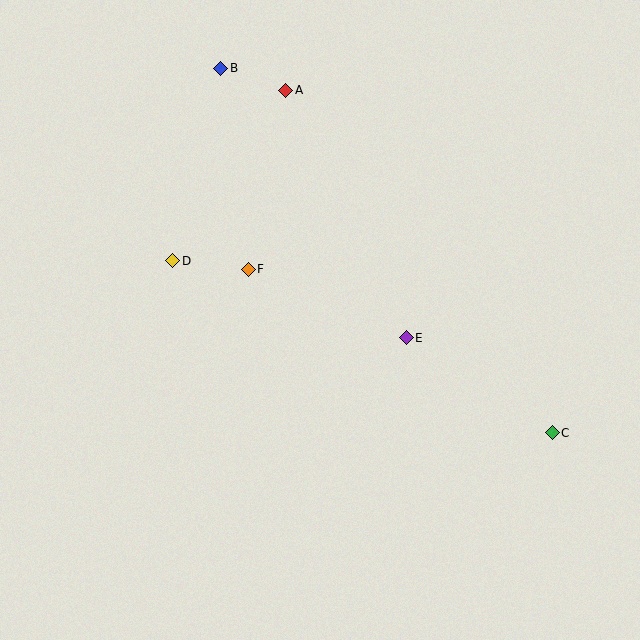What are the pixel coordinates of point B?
Point B is at (221, 68).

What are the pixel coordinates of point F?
Point F is at (248, 269).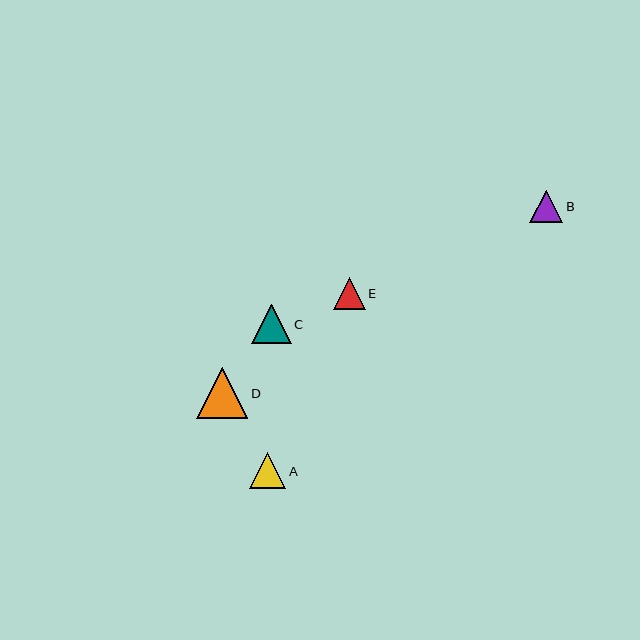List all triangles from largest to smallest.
From largest to smallest: D, C, A, B, E.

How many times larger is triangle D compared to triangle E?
Triangle D is approximately 1.6 times the size of triangle E.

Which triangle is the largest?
Triangle D is the largest with a size of approximately 51 pixels.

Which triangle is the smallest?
Triangle E is the smallest with a size of approximately 32 pixels.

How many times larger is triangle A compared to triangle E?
Triangle A is approximately 1.1 times the size of triangle E.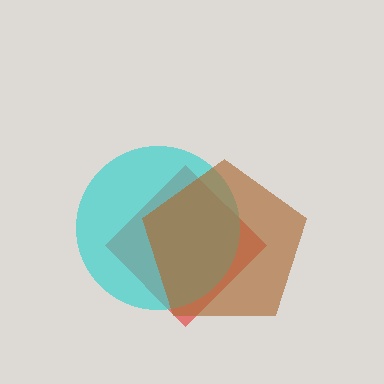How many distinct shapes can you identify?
There are 3 distinct shapes: a red diamond, a cyan circle, a brown pentagon.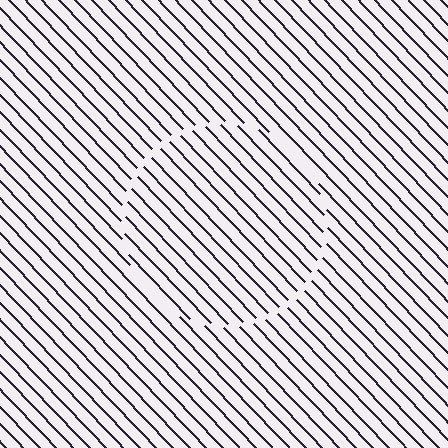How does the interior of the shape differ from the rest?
The interior of the shape contains the same grating, shifted by half a period — the contour is defined by the phase discontinuity where line-ends from the inner and outer gratings abut.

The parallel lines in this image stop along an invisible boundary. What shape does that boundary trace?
An illusory circle. The interior of the shape contains the same grating, shifted by half a period — the contour is defined by the phase discontinuity where line-ends from the inner and outer gratings abut.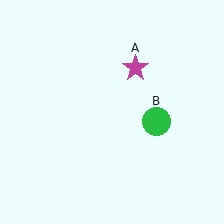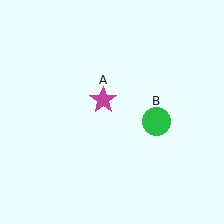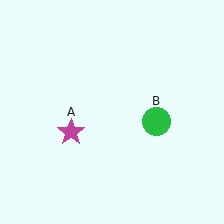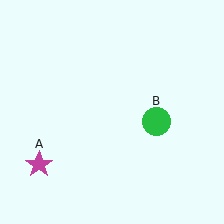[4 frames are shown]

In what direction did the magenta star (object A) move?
The magenta star (object A) moved down and to the left.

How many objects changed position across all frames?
1 object changed position: magenta star (object A).